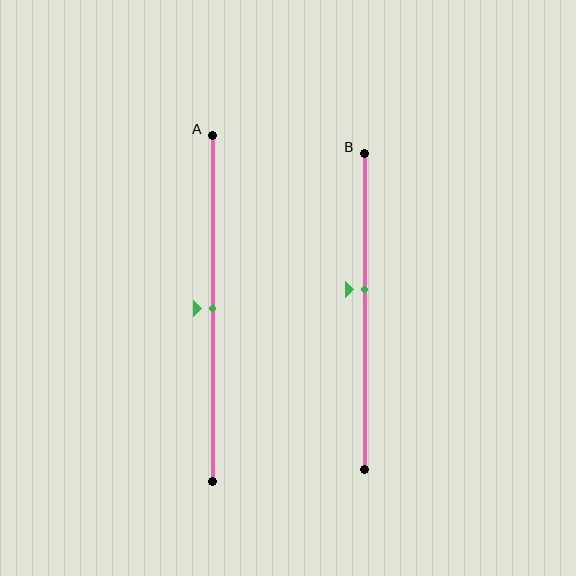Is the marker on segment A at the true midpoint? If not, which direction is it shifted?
Yes, the marker on segment A is at the true midpoint.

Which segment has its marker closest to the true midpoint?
Segment A has its marker closest to the true midpoint.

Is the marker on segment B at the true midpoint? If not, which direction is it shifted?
No, the marker on segment B is shifted upward by about 7% of the segment length.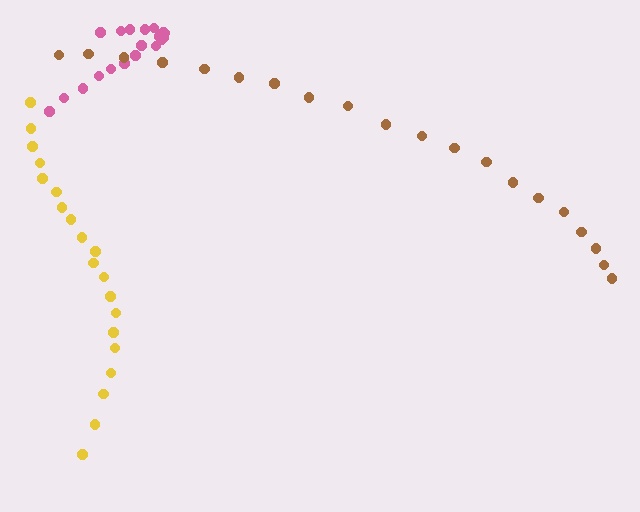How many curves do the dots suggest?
There are 3 distinct paths.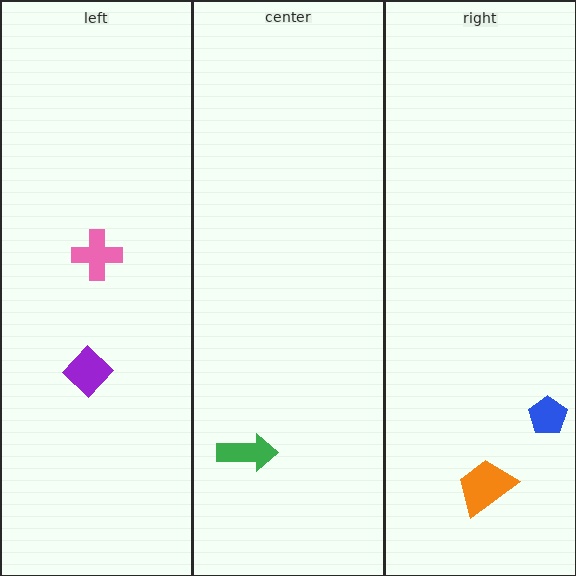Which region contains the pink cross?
The left region.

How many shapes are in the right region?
2.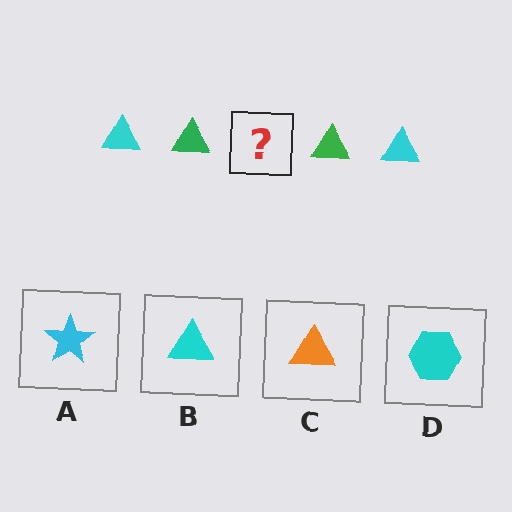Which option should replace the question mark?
Option B.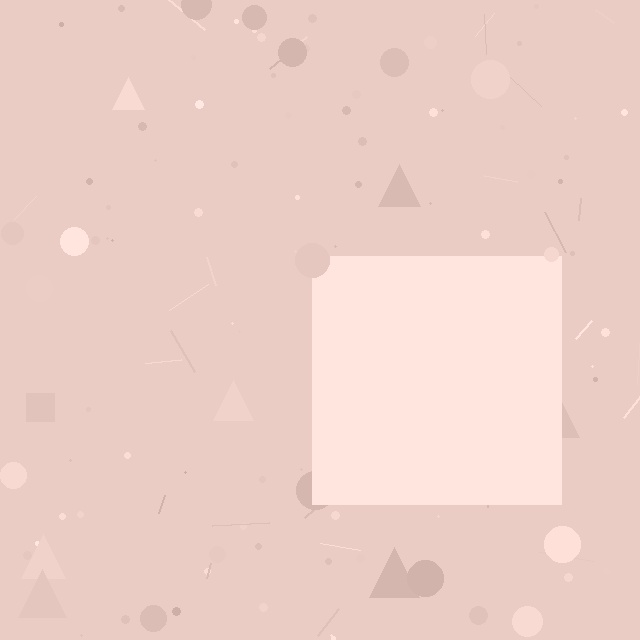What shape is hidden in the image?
A square is hidden in the image.